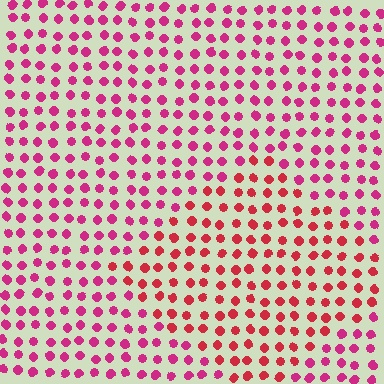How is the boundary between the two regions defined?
The boundary is defined purely by a slight shift in hue (about 26 degrees). Spacing, size, and orientation are identical on both sides.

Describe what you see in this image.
The image is filled with small magenta elements in a uniform arrangement. A diamond-shaped region is visible where the elements are tinted to a slightly different hue, forming a subtle color boundary.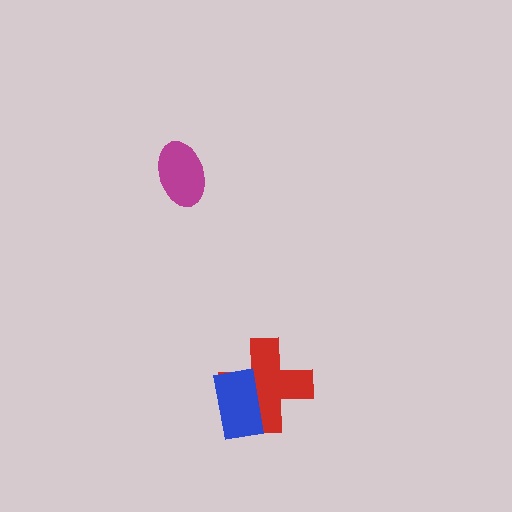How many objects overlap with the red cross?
1 object overlaps with the red cross.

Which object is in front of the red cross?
The blue rectangle is in front of the red cross.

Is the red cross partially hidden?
Yes, it is partially covered by another shape.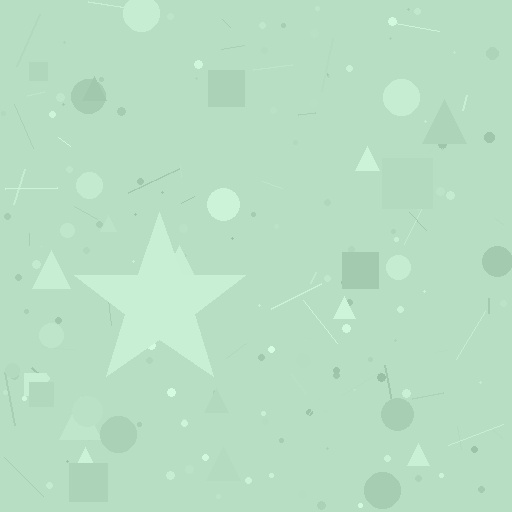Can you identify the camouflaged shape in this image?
The camouflaged shape is a star.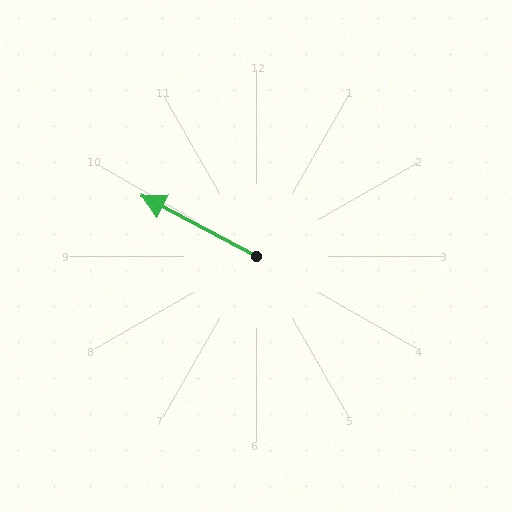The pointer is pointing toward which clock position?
Roughly 10 o'clock.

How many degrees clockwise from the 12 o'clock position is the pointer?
Approximately 298 degrees.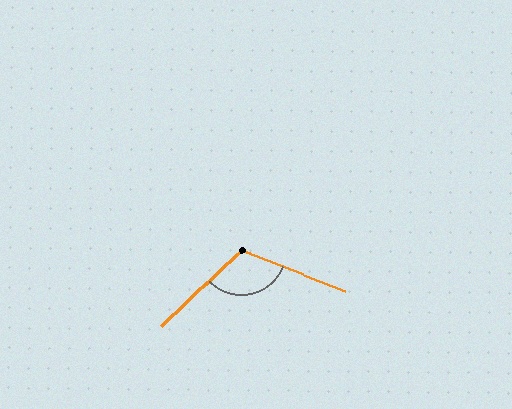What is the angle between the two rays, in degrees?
Approximately 115 degrees.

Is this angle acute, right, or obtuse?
It is obtuse.